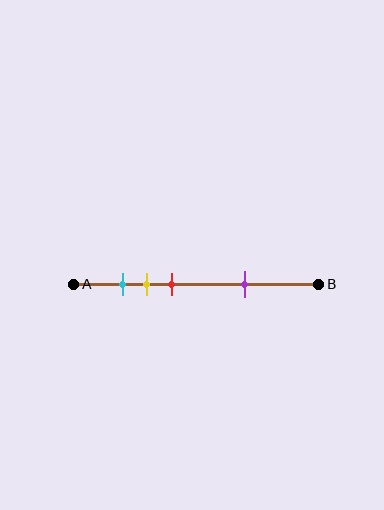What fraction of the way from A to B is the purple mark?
The purple mark is approximately 70% (0.7) of the way from A to B.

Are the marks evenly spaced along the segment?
No, the marks are not evenly spaced.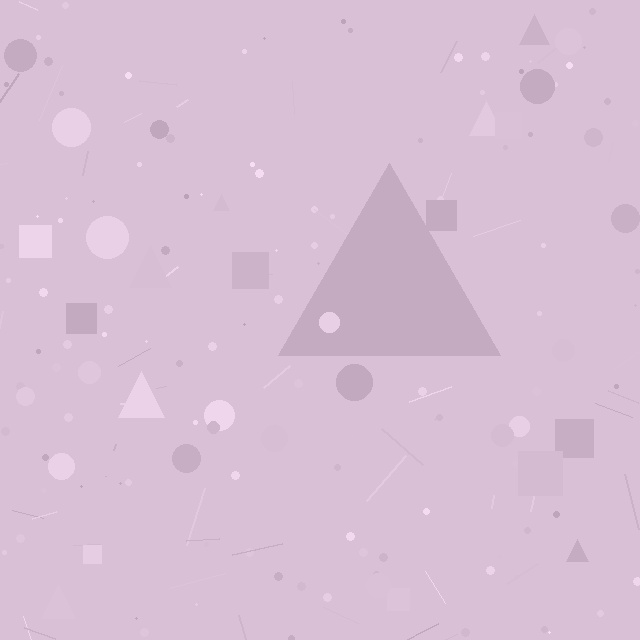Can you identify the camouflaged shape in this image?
The camouflaged shape is a triangle.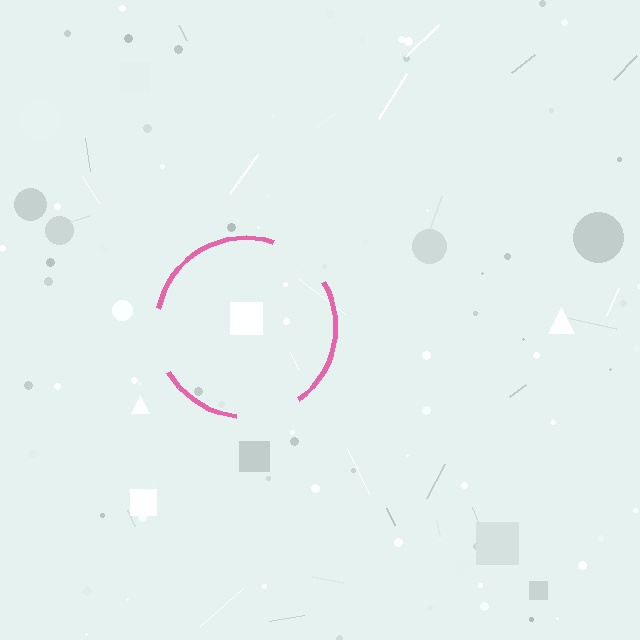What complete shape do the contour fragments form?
The contour fragments form a circle.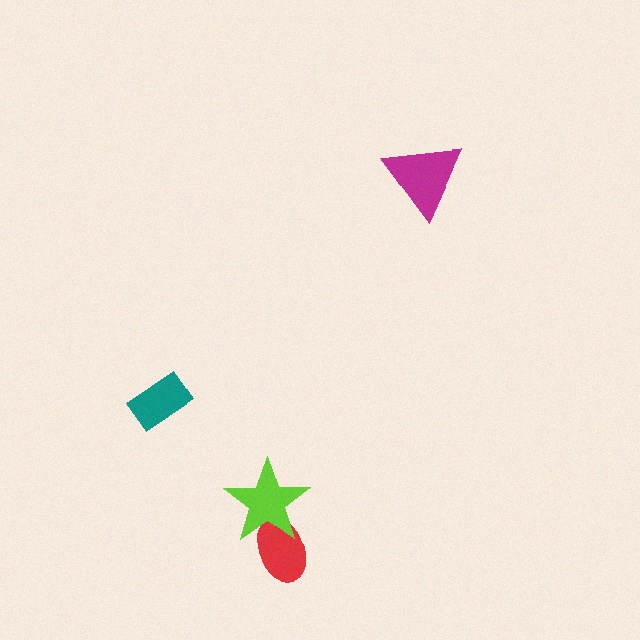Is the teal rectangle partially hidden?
No, no other shape covers it.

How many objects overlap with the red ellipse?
1 object overlaps with the red ellipse.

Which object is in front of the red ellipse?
The lime star is in front of the red ellipse.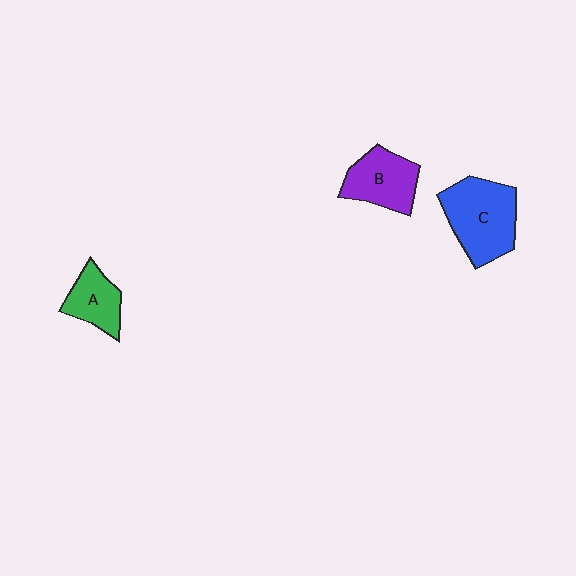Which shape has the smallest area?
Shape A (green).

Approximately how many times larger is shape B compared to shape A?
Approximately 1.3 times.